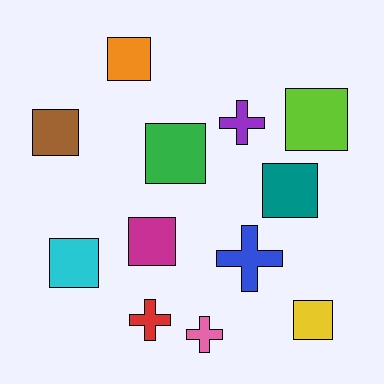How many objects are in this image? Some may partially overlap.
There are 12 objects.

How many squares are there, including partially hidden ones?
There are 8 squares.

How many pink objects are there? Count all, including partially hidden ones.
There is 1 pink object.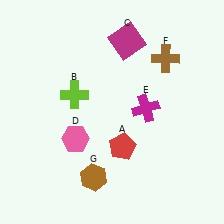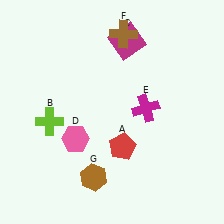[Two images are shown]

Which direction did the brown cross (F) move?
The brown cross (F) moved left.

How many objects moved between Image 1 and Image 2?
2 objects moved between the two images.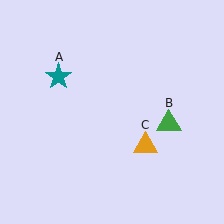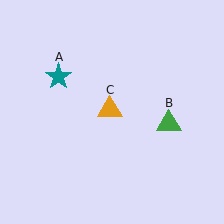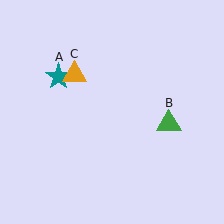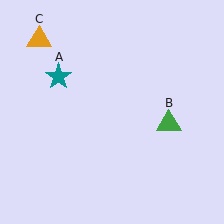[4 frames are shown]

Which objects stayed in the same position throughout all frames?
Teal star (object A) and green triangle (object B) remained stationary.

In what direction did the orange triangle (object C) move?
The orange triangle (object C) moved up and to the left.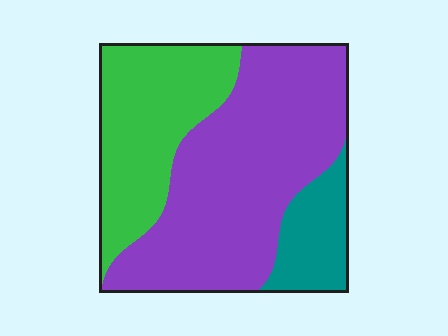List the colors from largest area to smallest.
From largest to smallest: purple, green, teal.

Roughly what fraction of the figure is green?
Green covers 31% of the figure.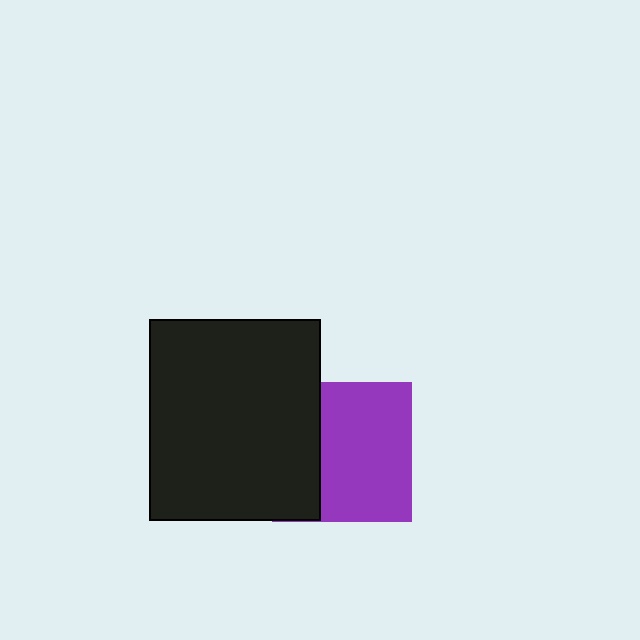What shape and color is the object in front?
The object in front is a black rectangle.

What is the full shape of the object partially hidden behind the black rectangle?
The partially hidden object is a purple square.